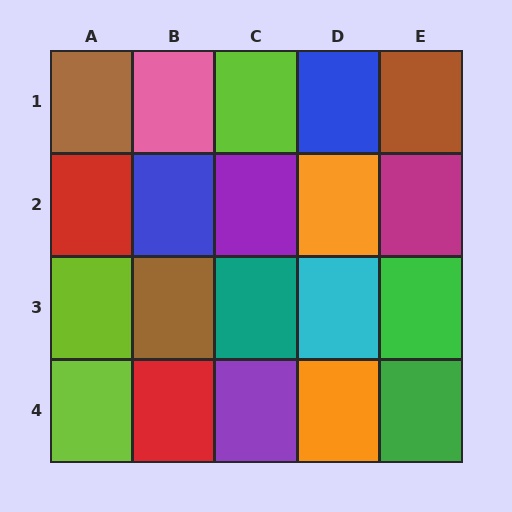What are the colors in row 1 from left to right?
Brown, pink, lime, blue, brown.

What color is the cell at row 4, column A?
Lime.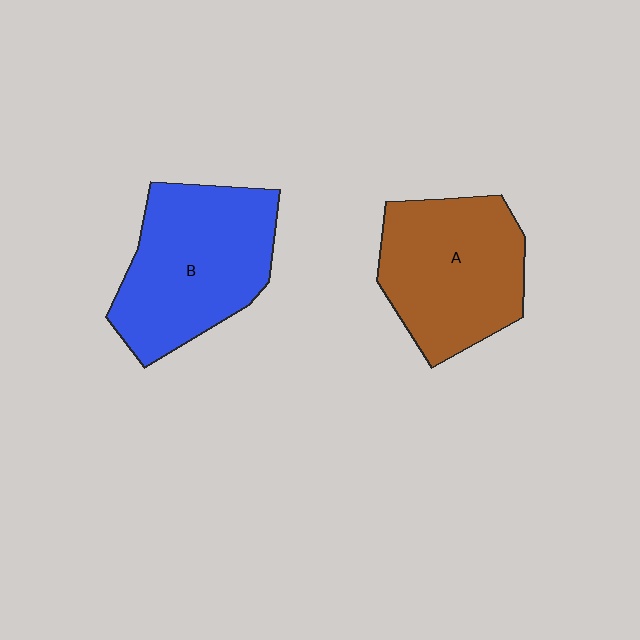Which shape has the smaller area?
Shape A (brown).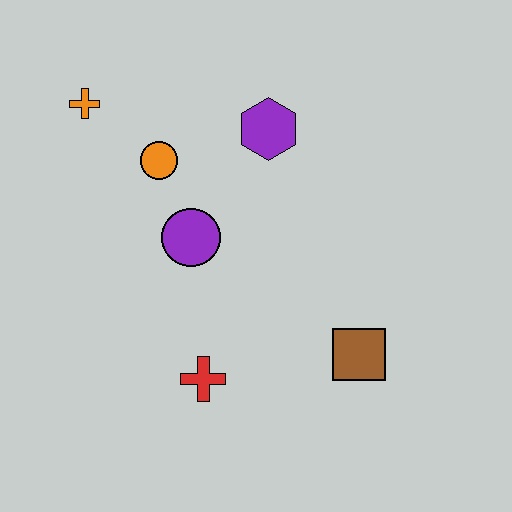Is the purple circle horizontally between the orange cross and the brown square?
Yes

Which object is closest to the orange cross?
The orange circle is closest to the orange cross.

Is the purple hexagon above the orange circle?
Yes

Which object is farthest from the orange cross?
The brown square is farthest from the orange cross.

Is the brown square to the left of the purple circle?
No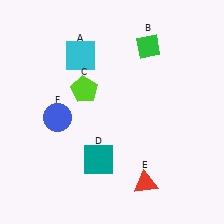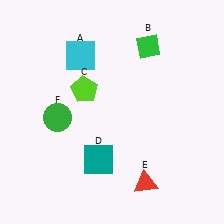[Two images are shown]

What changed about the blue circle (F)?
In Image 1, F is blue. In Image 2, it changed to green.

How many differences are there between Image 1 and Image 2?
There is 1 difference between the two images.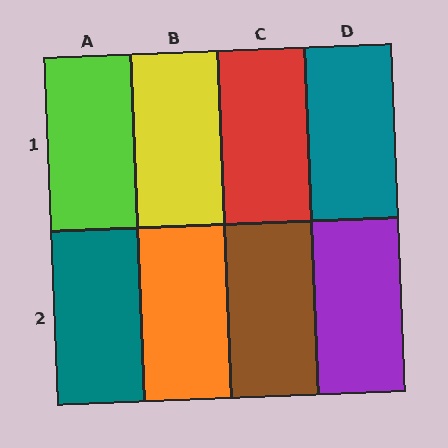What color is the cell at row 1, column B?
Yellow.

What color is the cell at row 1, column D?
Teal.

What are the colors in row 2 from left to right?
Teal, orange, brown, purple.